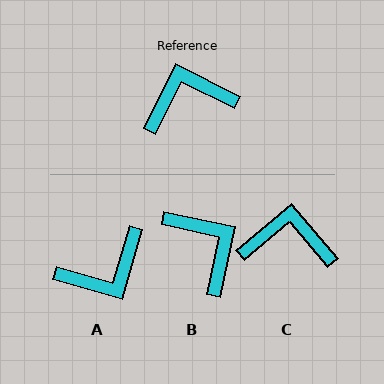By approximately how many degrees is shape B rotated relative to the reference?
Approximately 75 degrees clockwise.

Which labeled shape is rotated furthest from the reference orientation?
A, about 169 degrees away.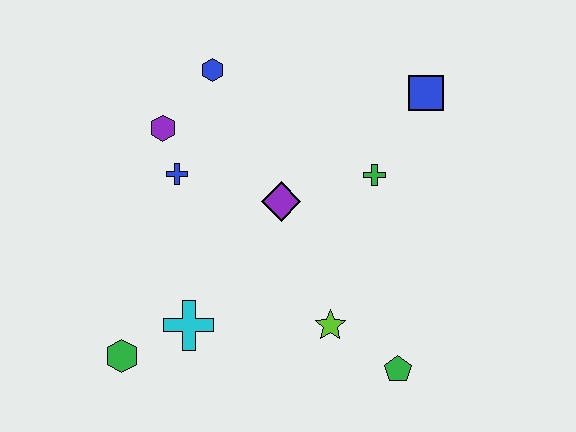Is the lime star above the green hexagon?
Yes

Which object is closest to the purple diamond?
The green cross is closest to the purple diamond.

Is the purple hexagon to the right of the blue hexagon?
No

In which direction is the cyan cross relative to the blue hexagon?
The cyan cross is below the blue hexagon.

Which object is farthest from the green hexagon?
The blue square is farthest from the green hexagon.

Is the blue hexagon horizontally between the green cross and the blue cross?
Yes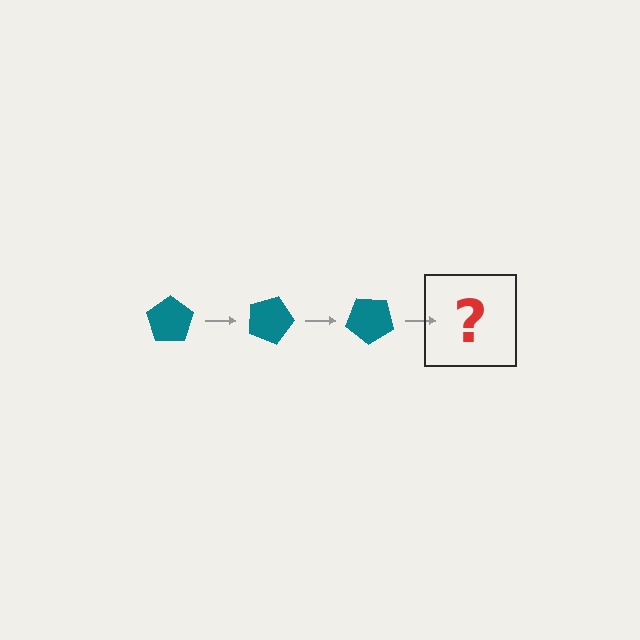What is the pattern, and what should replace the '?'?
The pattern is that the pentagon rotates 20 degrees each step. The '?' should be a teal pentagon rotated 60 degrees.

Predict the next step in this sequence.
The next step is a teal pentagon rotated 60 degrees.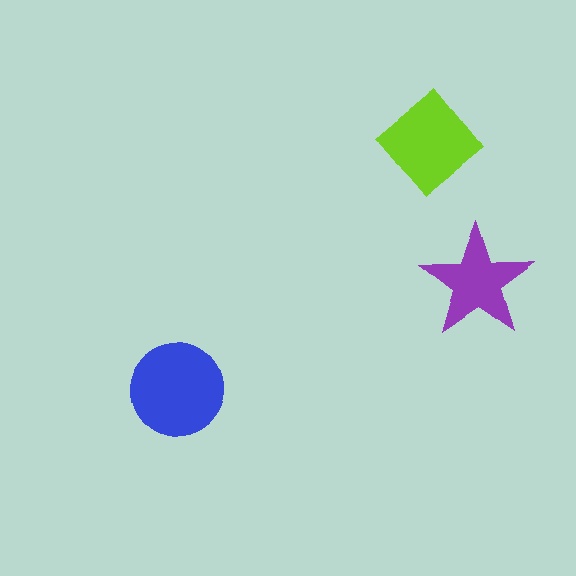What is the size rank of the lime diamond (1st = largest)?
2nd.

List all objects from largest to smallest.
The blue circle, the lime diamond, the purple star.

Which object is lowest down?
The blue circle is bottommost.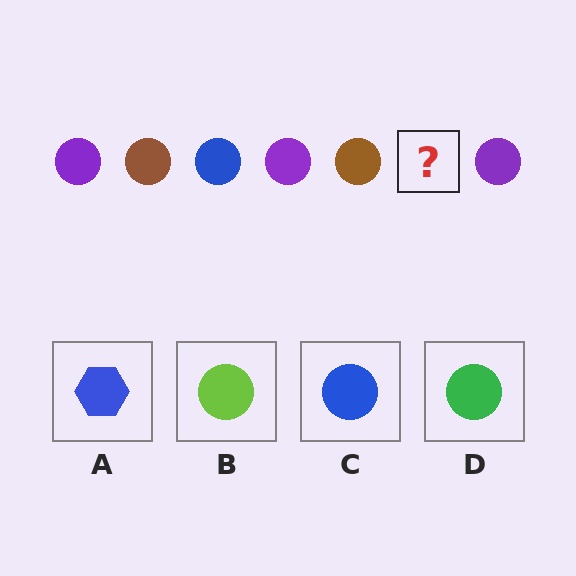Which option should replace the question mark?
Option C.